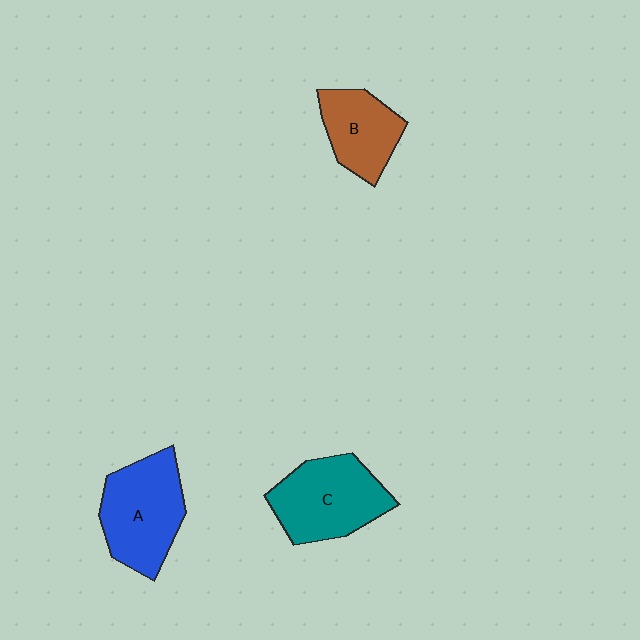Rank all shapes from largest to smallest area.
From largest to smallest: A (blue), C (teal), B (brown).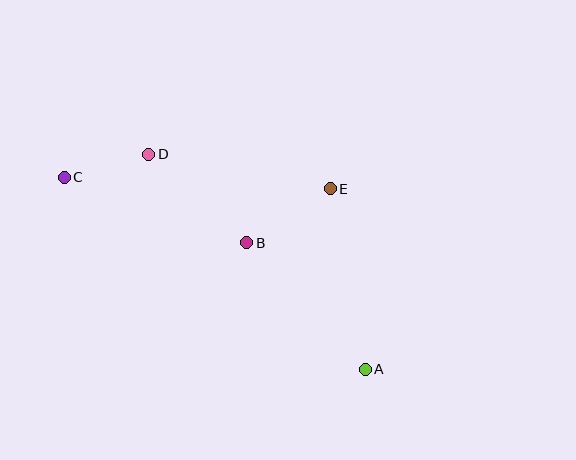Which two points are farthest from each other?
Points A and C are farthest from each other.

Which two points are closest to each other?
Points C and D are closest to each other.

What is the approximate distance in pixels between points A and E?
The distance between A and E is approximately 184 pixels.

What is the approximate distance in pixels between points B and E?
The distance between B and E is approximately 99 pixels.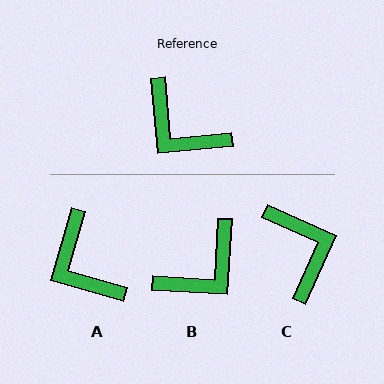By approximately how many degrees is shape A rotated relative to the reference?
Approximately 21 degrees clockwise.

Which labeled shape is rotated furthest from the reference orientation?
C, about 151 degrees away.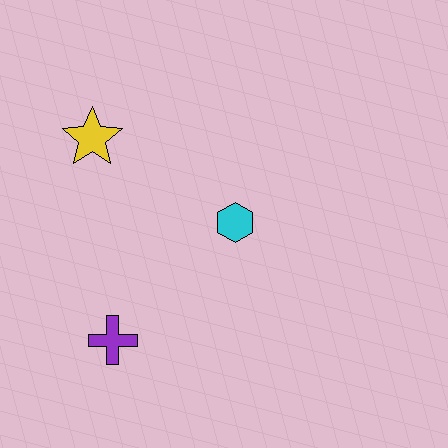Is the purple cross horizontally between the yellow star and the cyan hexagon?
Yes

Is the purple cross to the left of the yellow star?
No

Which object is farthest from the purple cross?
The yellow star is farthest from the purple cross.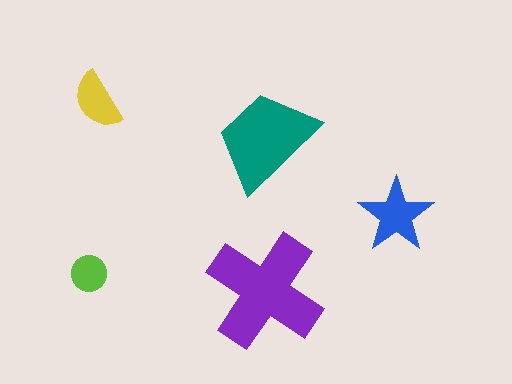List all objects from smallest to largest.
The lime circle, the yellow semicircle, the blue star, the teal trapezoid, the purple cross.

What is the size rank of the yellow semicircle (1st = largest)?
4th.